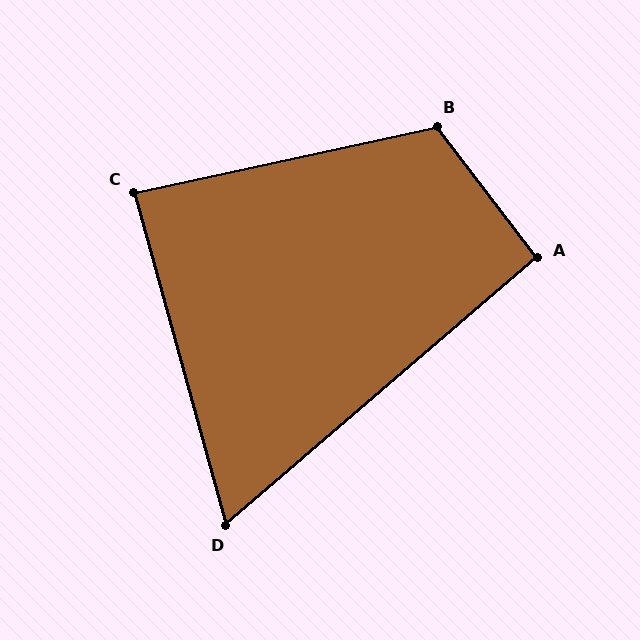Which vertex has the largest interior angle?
B, at approximately 115 degrees.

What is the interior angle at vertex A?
Approximately 93 degrees (approximately right).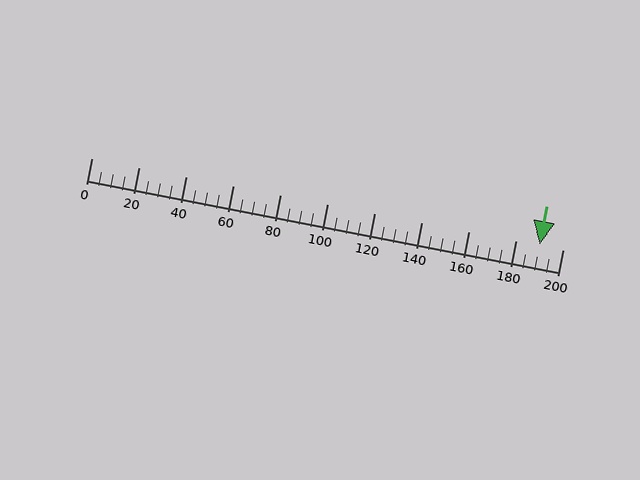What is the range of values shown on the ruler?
The ruler shows values from 0 to 200.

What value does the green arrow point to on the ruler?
The green arrow points to approximately 190.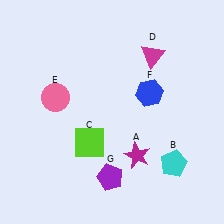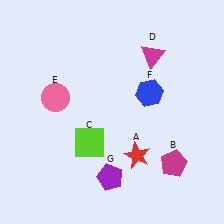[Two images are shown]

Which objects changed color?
A changed from magenta to red. B changed from cyan to magenta.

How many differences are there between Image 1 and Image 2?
There are 2 differences between the two images.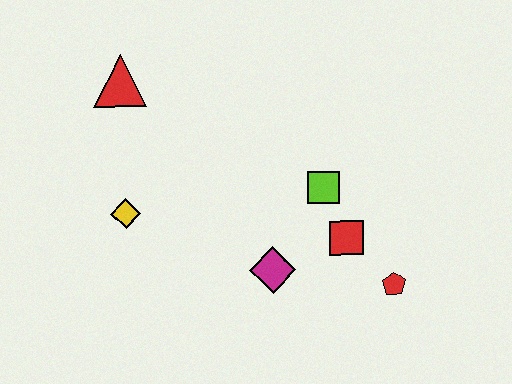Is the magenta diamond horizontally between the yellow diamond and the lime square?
Yes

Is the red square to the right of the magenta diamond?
Yes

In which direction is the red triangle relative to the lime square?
The red triangle is to the left of the lime square.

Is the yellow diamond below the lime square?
Yes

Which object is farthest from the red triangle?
The red pentagon is farthest from the red triangle.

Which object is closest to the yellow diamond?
The red triangle is closest to the yellow diamond.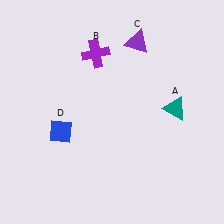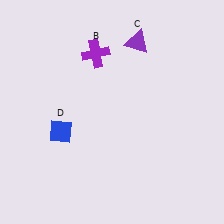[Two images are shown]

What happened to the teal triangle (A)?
The teal triangle (A) was removed in Image 2. It was in the top-right area of Image 1.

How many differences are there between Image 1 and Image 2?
There is 1 difference between the two images.